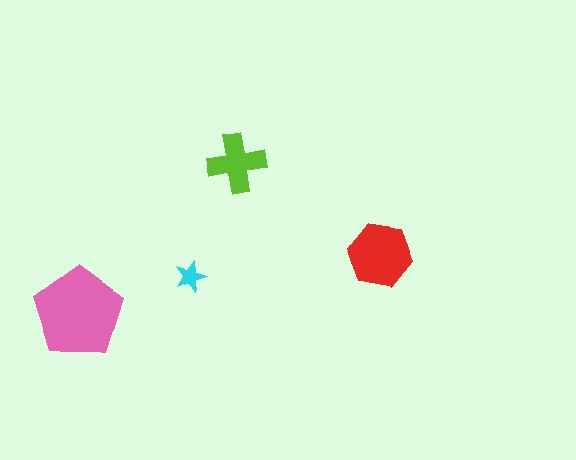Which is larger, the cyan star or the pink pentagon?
The pink pentagon.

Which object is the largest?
The pink pentagon.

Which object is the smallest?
The cyan star.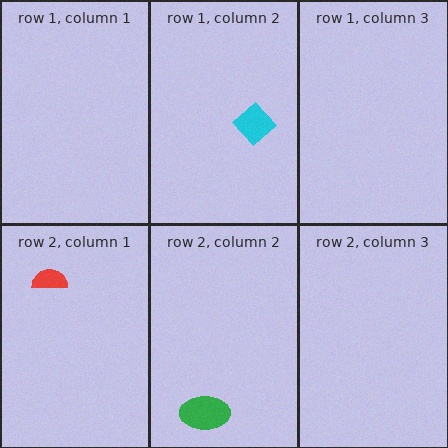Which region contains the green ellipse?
The row 2, column 2 region.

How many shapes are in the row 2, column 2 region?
2.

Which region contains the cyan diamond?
The row 1, column 2 region.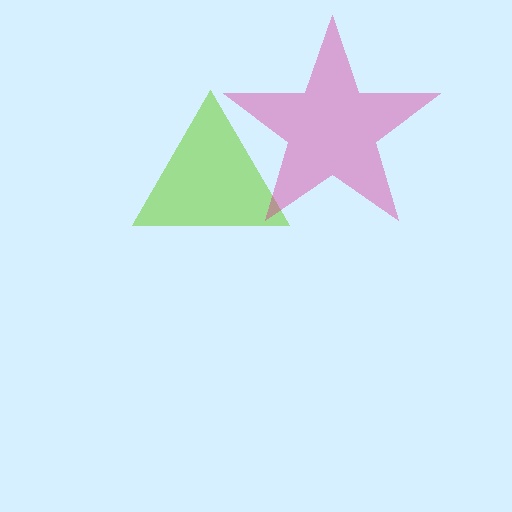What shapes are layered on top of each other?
The layered shapes are: a lime triangle, a magenta star.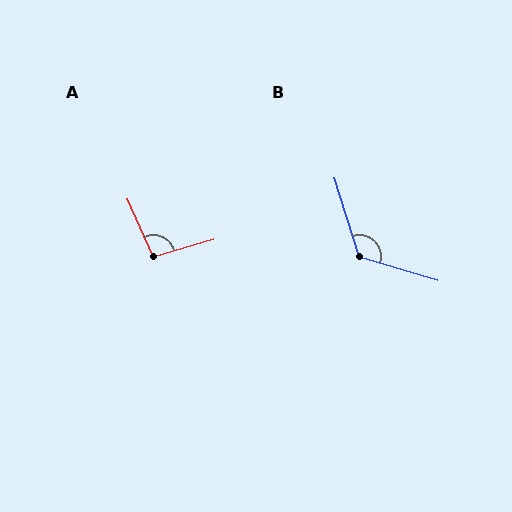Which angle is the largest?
B, at approximately 124 degrees.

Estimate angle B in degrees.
Approximately 124 degrees.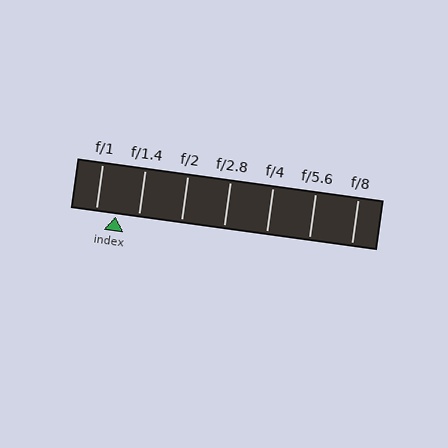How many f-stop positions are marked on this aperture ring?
There are 7 f-stop positions marked.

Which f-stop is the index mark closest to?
The index mark is closest to f/1.